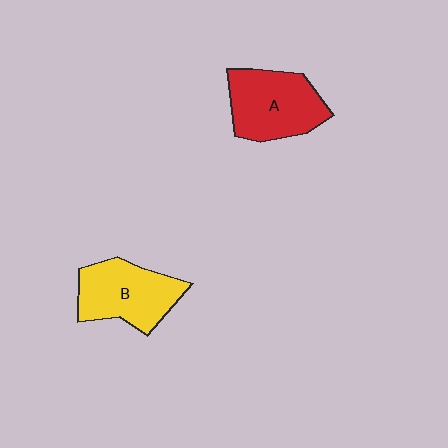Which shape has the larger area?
Shape A (red).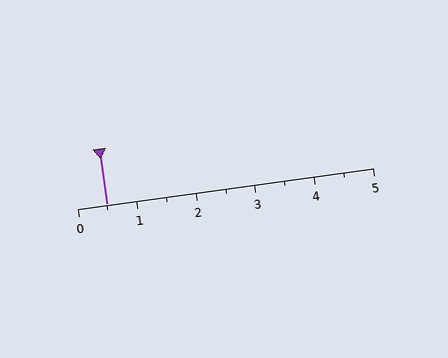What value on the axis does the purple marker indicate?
The marker indicates approximately 0.5.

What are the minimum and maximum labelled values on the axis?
The axis runs from 0 to 5.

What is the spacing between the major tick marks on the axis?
The major ticks are spaced 1 apart.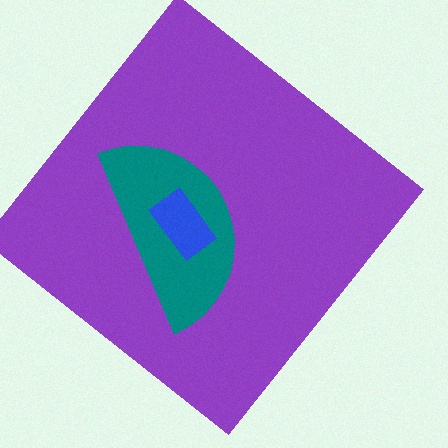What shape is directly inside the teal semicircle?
The blue rectangle.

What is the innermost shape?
The blue rectangle.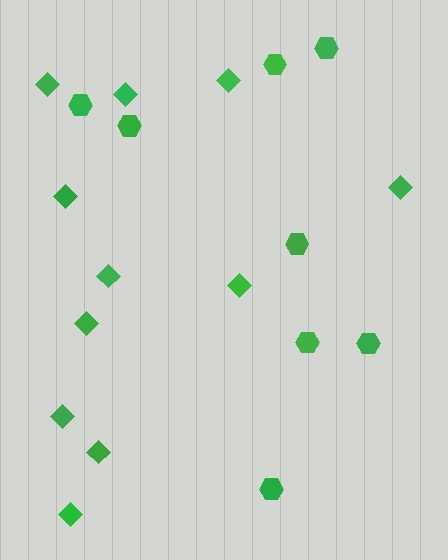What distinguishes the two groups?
There are 2 groups: one group of hexagons (8) and one group of diamonds (11).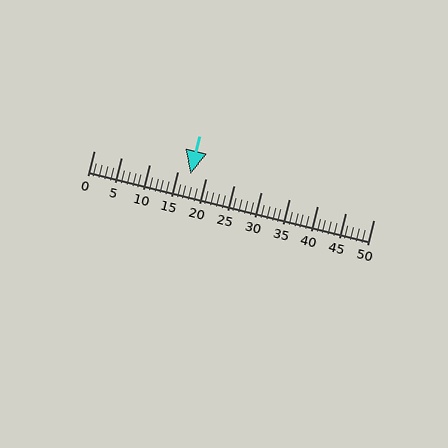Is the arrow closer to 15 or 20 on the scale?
The arrow is closer to 15.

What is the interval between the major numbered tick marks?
The major tick marks are spaced 5 units apart.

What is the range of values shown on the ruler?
The ruler shows values from 0 to 50.